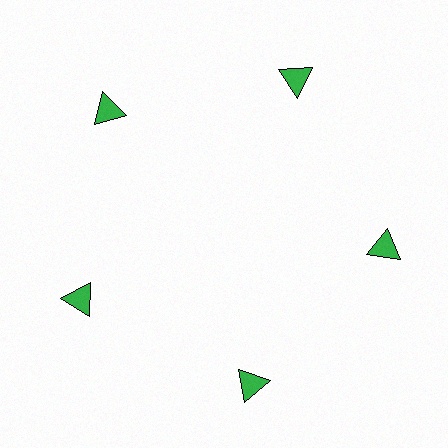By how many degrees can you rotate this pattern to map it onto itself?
The pattern maps onto itself every 72 degrees of rotation.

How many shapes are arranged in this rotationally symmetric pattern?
There are 5 shapes, arranged in 5 groups of 1.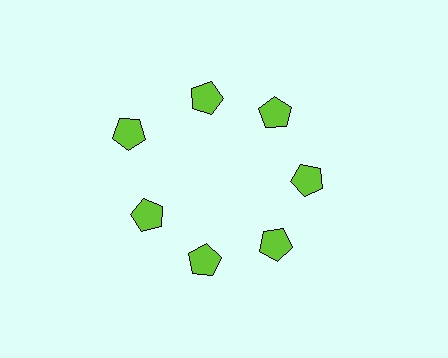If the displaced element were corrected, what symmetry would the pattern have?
It would have 7-fold rotational symmetry — the pattern would map onto itself every 51 degrees.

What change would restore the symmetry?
The symmetry would be restored by moving it inward, back onto the ring so that all 7 pentagons sit at equal angles and equal distance from the center.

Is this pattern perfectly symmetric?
No. The 7 lime pentagons are arranged in a ring, but one element near the 10 o'clock position is pushed outward from the center, breaking the 7-fold rotational symmetry.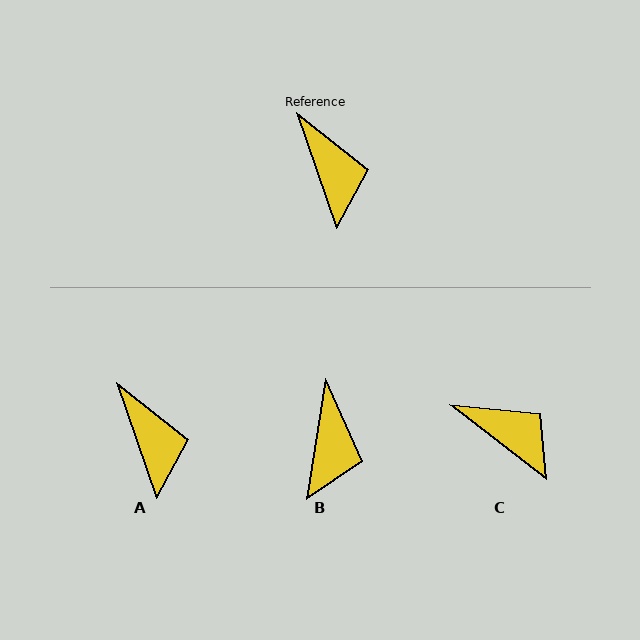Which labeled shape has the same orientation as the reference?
A.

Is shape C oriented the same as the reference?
No, it is off by about 33 degrees.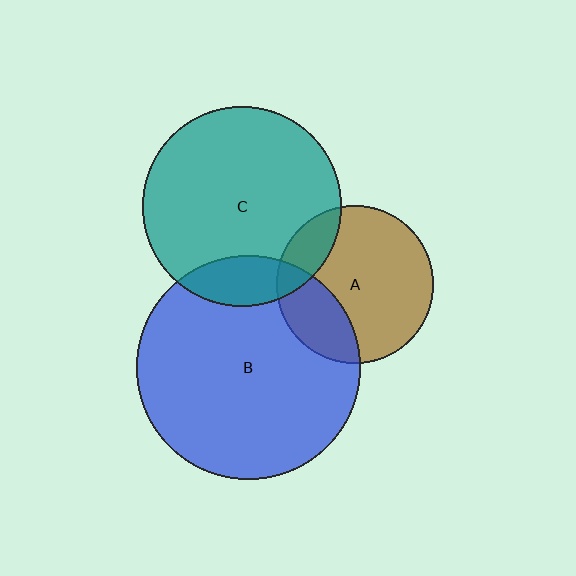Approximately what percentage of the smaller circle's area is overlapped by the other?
Approximately 15%.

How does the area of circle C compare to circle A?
Approximately 1.6 times.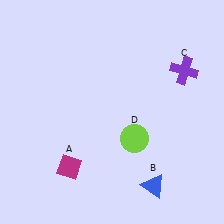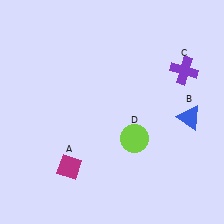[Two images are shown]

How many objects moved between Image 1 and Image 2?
1 object moved between the two images.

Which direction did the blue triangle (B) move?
The blue triangle (B) moved up.